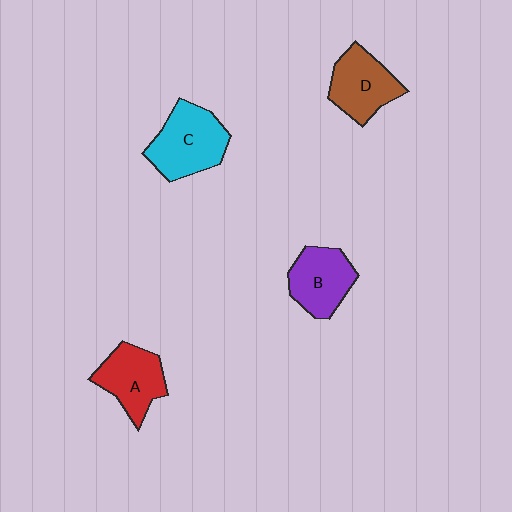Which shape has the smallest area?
Shape B (purple).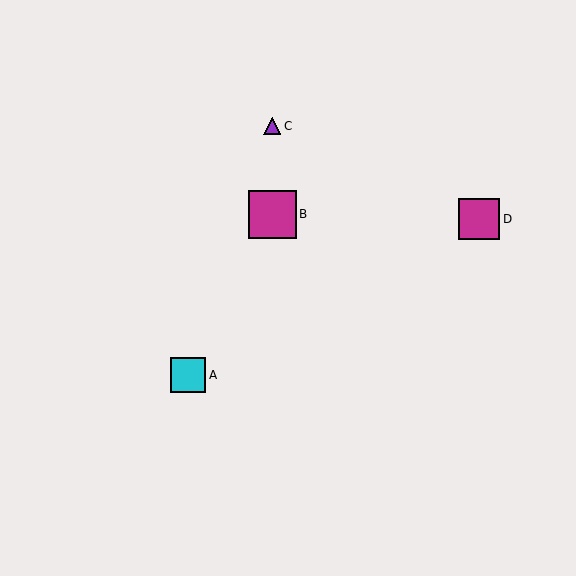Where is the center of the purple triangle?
The center of the purple triangle is at (272, 126).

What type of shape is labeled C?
Shape C is a purple triangle.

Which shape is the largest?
The magenta square (labeled B) is the largest.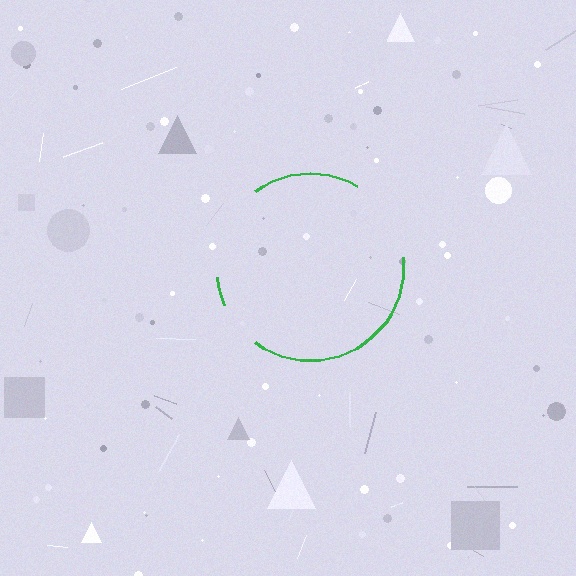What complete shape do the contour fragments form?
The contour fragments form a circle.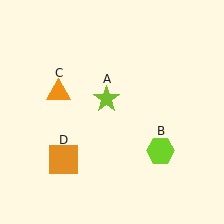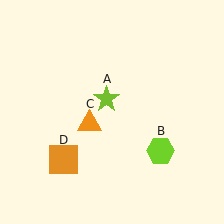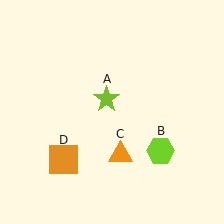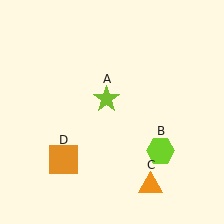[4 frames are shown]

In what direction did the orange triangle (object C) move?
The orange triangle (object C) moved down and to the right.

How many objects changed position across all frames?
1 object changed position: orange triangle (object C).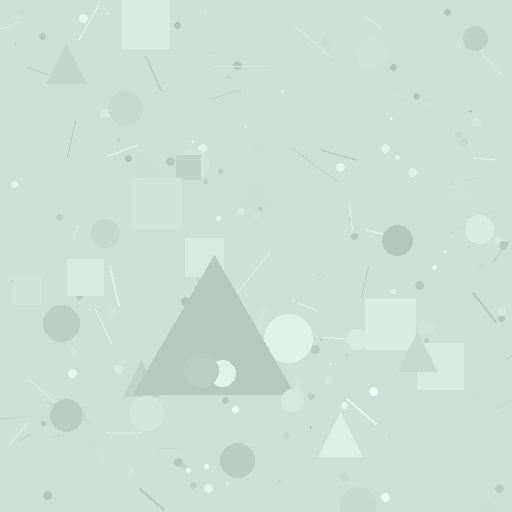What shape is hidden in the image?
A triangle is hidden in the image.